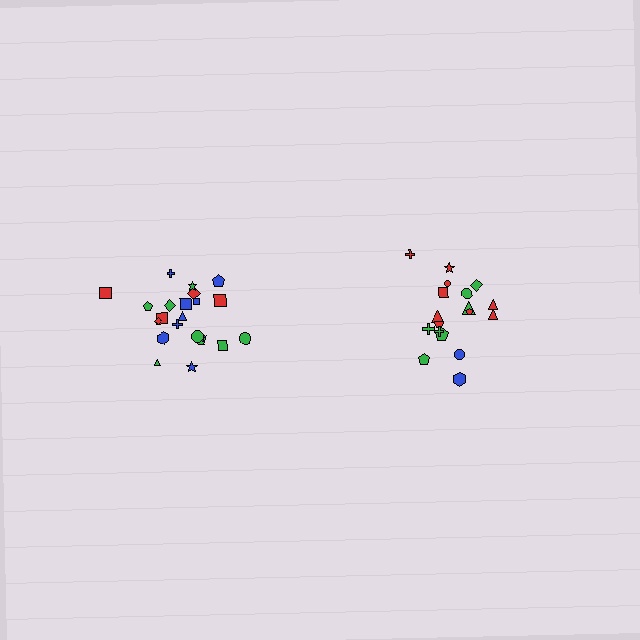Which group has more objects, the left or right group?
The left group.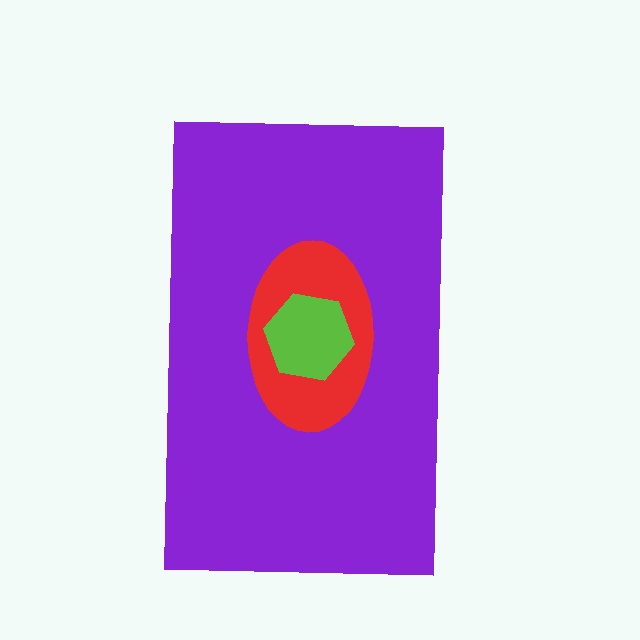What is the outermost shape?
The purple rectangle.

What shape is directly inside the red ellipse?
The lime hexagon.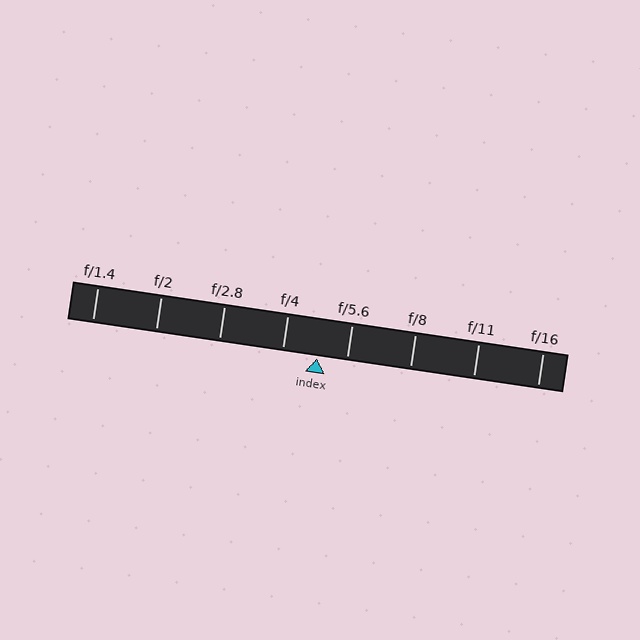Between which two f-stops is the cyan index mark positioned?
The index mark is between f/4 and f/5.6.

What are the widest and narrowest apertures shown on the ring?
The widest aperture shown is f/1.4 and the narrowest is f/16.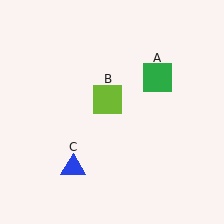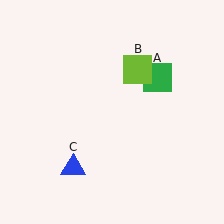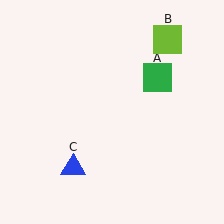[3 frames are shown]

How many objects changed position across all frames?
1 object changed position: lime square (object B).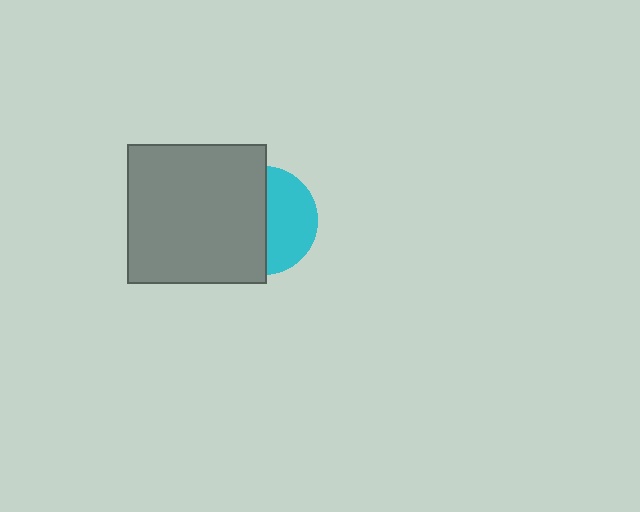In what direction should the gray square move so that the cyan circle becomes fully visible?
The gray square should move left. That is the shortest direction to clear the overlap and leave the cyan circle fully visible.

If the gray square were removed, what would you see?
You would see the complete cyan circle.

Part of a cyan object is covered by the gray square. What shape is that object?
It is a circle.